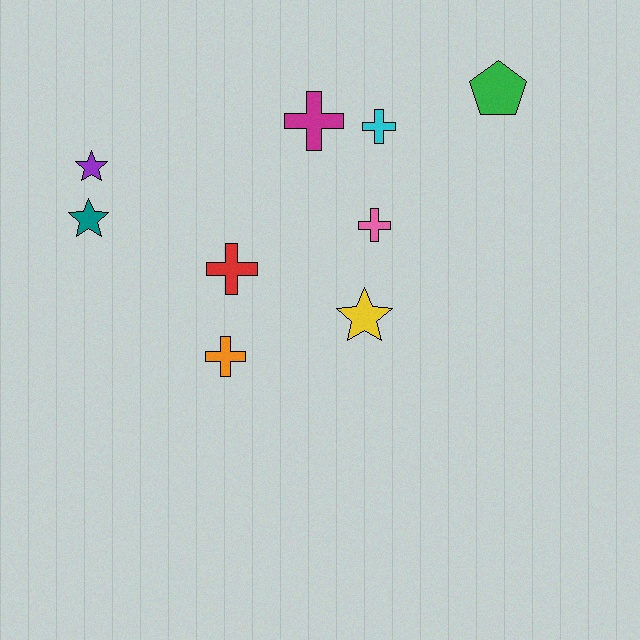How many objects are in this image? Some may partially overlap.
There are 9 objects.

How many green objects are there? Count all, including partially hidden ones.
There is 1 green object.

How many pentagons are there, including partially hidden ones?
There is 1 pentagon.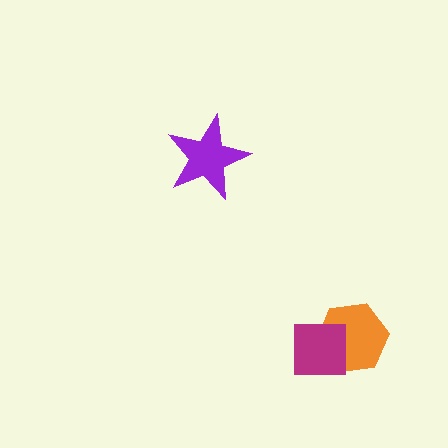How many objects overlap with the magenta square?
1 object overlaps with the magenta square.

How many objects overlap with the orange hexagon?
1 object overlaps with the orange hexagon.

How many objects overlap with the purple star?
0 objects overlap with the purple star.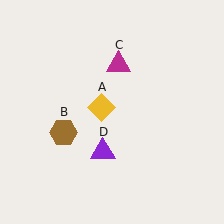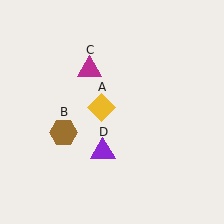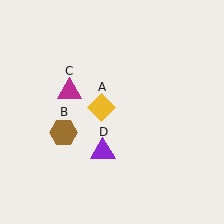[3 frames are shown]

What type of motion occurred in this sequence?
The magenta triangle (object C) rotated counterclockwise around the center of the scene.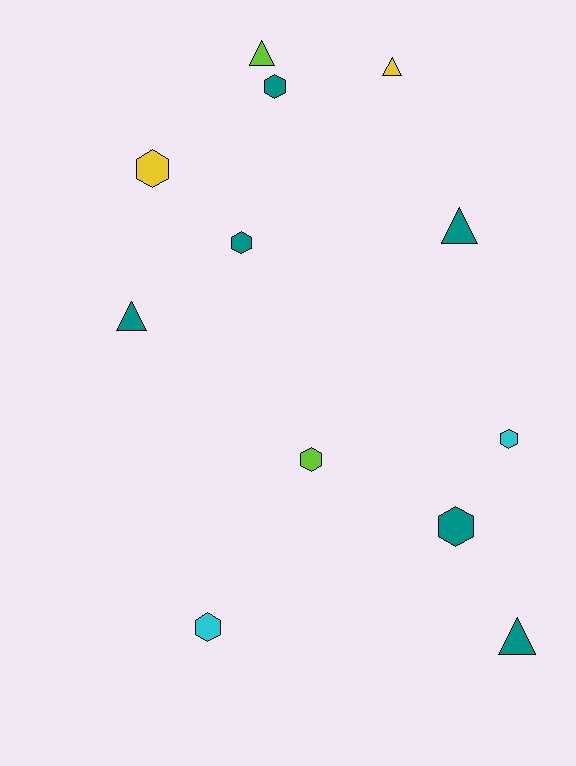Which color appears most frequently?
Teal, with 6 objects.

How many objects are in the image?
There are 12 objects.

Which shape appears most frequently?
Hexagon, with 7 objects.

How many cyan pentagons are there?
There are no cyan pentagons.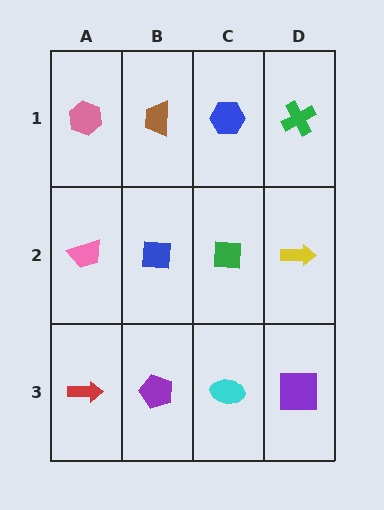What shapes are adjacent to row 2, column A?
A pink hexagon (row 1, column A), a red arrow (row 3, column A), a blue square (row 2, column B).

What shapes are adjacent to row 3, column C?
A green square (row 2, column C), a purple pentagon (row 3, column B), a purple square (row 3, column D).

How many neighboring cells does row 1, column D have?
2.